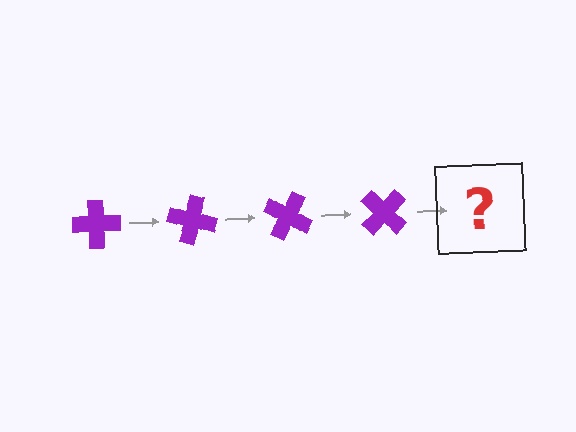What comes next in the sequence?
The next element should be a purple cross rotated 60 degrees.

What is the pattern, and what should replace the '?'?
The pattern is that the cross rotates 15 degrees each step. The '?' should be a purple cross rotated 60 degrees.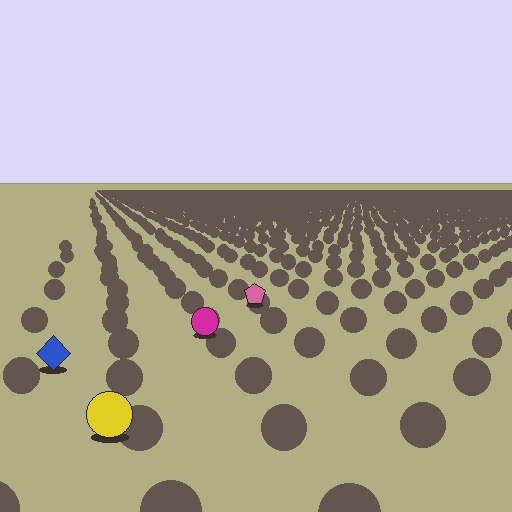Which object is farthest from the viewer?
The pink pentagon is farthest from the viewer. It appears smaller and the ground texture around it is denser.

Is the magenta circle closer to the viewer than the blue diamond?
No. The blue diamond is closer — you can tell from the texture gradient: the ground texture is coarser near it.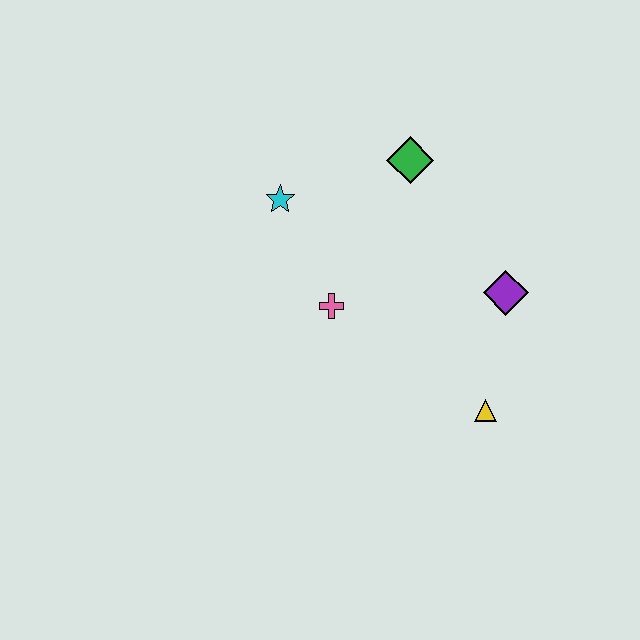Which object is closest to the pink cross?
The cyan star is closest to the pink cross.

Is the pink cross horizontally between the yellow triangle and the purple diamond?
No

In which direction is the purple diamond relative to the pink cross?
The purple diamond is to the right of the pink cross.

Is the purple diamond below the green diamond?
Yes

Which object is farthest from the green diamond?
The yellow triangle is farthest from the green diamond.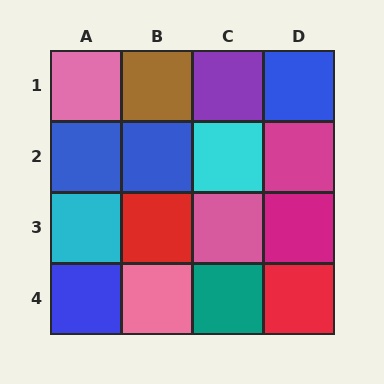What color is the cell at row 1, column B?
Brown.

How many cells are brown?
1 cell is brown.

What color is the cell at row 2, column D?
Magenta.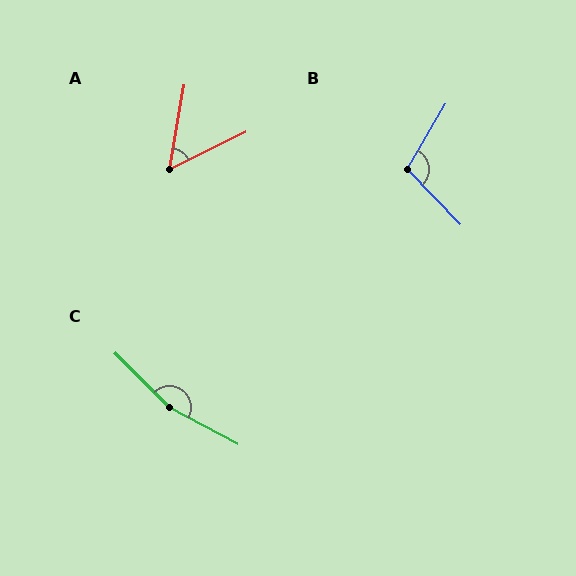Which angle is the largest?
C, at approximately 164 degrees.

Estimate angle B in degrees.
Approximately 106 degrees.